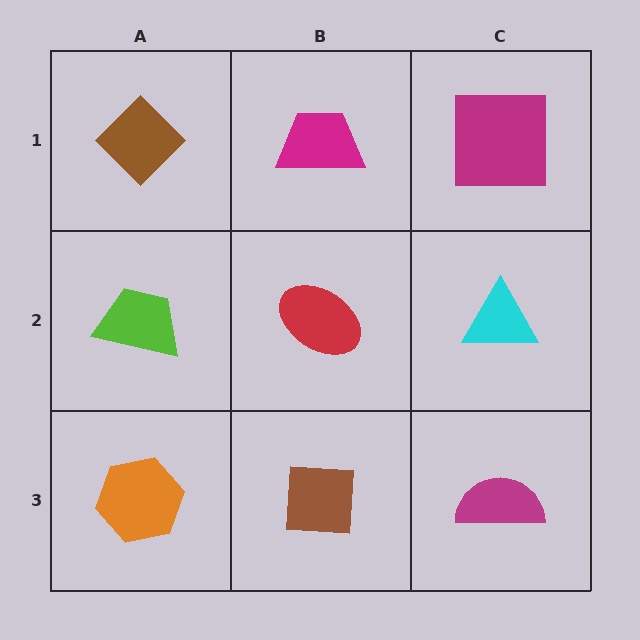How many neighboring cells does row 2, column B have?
4.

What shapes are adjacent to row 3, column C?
A cyan triangle (row 2, column C), a brown square (row 3, column B).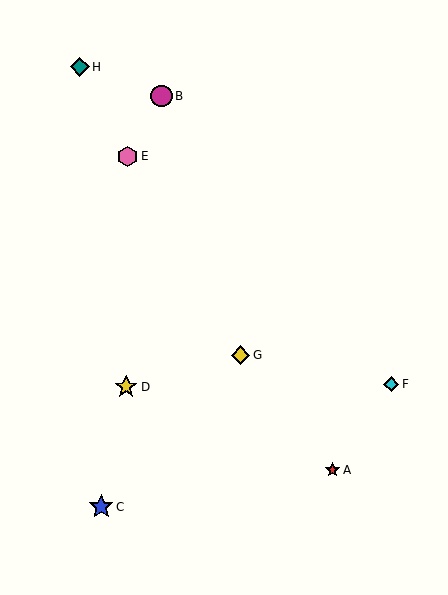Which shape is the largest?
The blue star (labeled C) is the largest.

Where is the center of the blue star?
The center of the blue star is at (101, 507).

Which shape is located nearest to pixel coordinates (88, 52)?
The teal diamond (labeled H) at (80, 67) is nearest to that location.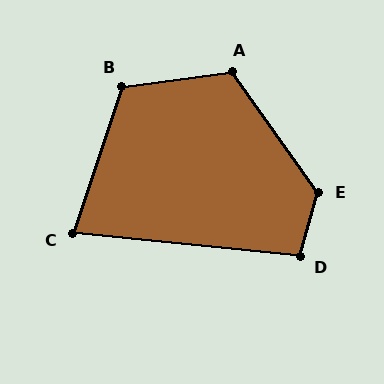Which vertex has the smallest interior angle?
C, at approximately 77 degrees.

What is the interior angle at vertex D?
Approximately 100 degrees (obtuse).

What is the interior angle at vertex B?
Approximately 116 degrees (obtuse).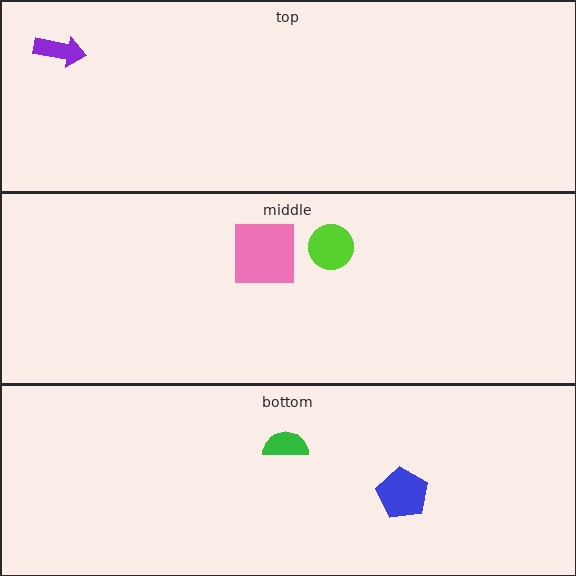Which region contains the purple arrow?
The top region.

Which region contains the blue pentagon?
The bottom region.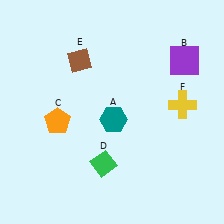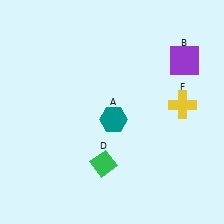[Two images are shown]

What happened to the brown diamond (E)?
The brown diamond (E) was removed in Image 2. It was in the top-left area of Image 1.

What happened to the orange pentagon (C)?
The orange pentagon (C) was removed in Image 2. It was in the bottom-left area of Image 1.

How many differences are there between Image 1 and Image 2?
There are 2 differences between the two images.